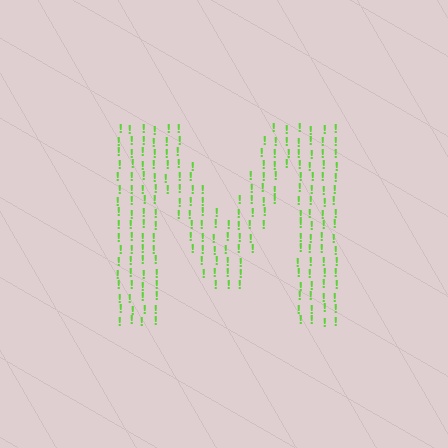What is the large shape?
The large shape is the letter M.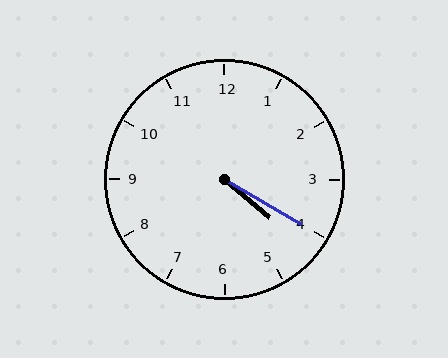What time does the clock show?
4:20.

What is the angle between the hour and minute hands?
Approximately 10 degrees.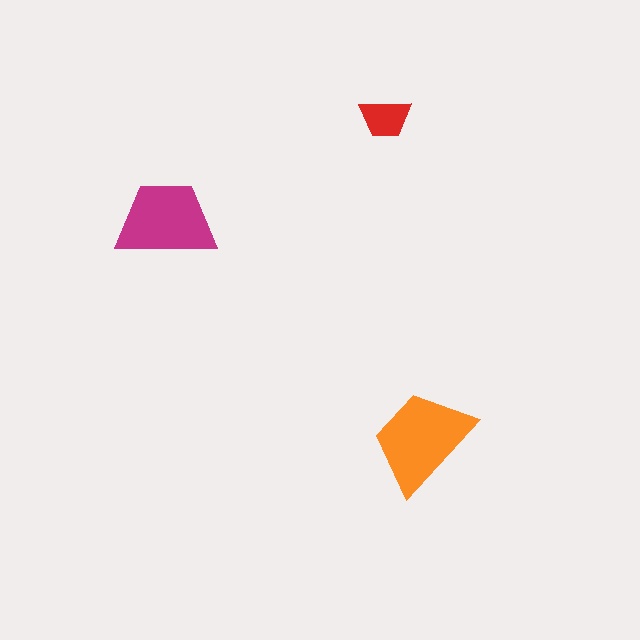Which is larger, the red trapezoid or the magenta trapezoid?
The magenta one.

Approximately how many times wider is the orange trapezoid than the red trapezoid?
About 2 times wider.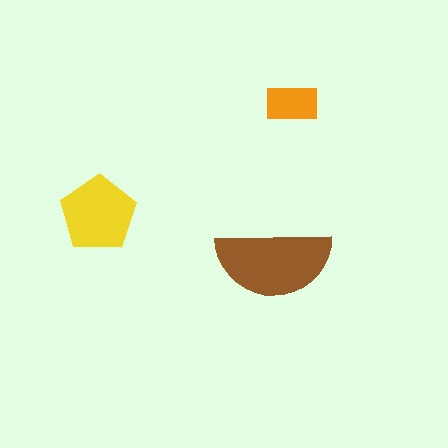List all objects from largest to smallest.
The brown semicircle, the yellow pentagon, the orange rectangle.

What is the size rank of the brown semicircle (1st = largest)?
1st.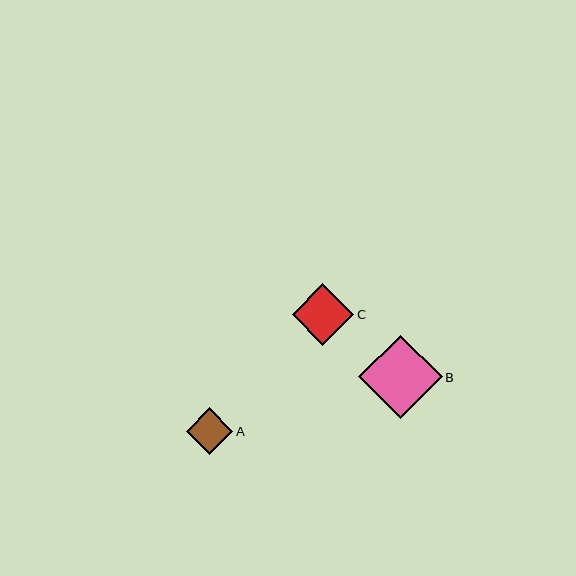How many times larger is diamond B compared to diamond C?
Diamond B is approximately 1.4 times the size of diamond C.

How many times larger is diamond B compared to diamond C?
Diamond B is approximately 1.4 times the size of diamond C.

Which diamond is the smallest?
Diamond A is the smallest with a size of approximately 47 pixels.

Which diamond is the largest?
Diamond B is the largest with a size of approximately 84 pixels.